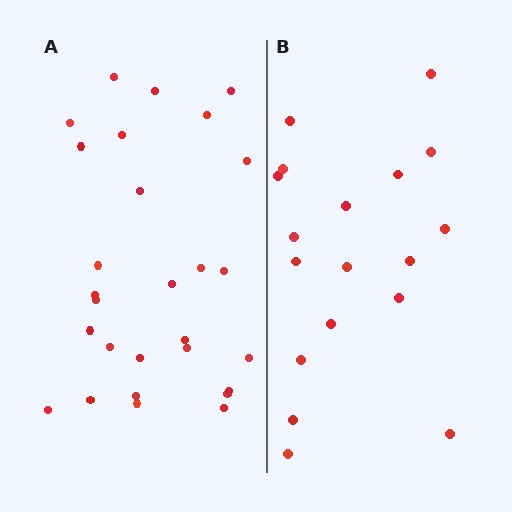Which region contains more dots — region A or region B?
Region A (the left region) has more dots.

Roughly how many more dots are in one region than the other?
Region A has roughly 10 or so more dots than region B.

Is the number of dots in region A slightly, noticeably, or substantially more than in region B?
Region A has substantially more. The ratio is roughly 1.6 to 1.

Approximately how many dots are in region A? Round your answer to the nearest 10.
About 30 dots. (The exact count is 28, which rounds to 30.)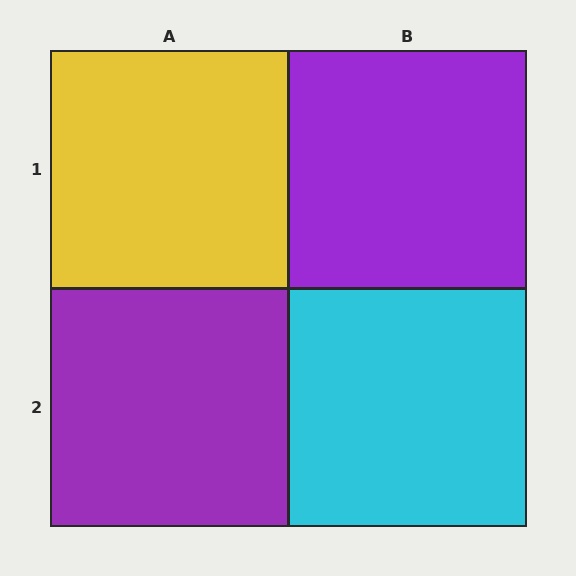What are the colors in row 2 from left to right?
Purple, cyan.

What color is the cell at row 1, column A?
Yellow.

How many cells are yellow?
1 cell is yellow.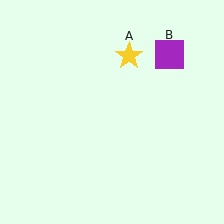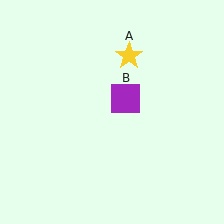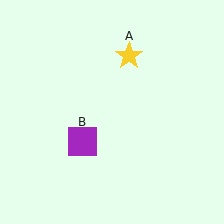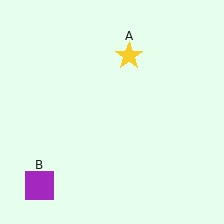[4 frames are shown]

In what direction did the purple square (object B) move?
The purple square (object B) moved down and to the left.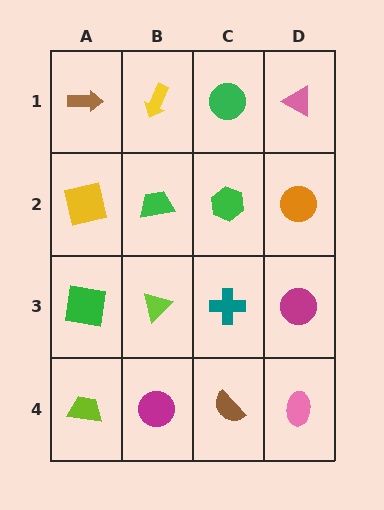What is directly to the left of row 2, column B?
A yellow square.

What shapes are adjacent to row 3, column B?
A green trapezoid (row 2, column B), a magenta circle (row 4, column B), a green square (row 3, column A), a teal cross (row 3, column C).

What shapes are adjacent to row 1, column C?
A green hexagon (row 2, column C), a yellow arrow (row 1, column B), a pink triangle (row 1, column D).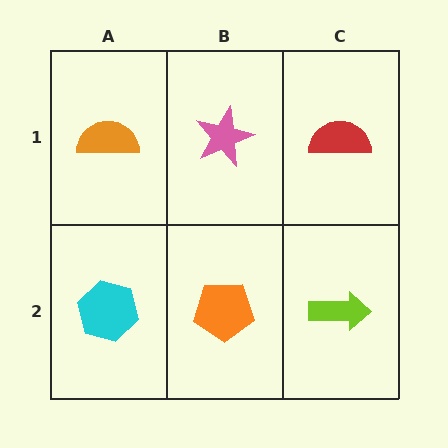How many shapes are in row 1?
3 shapes.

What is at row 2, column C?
A lime arrow.